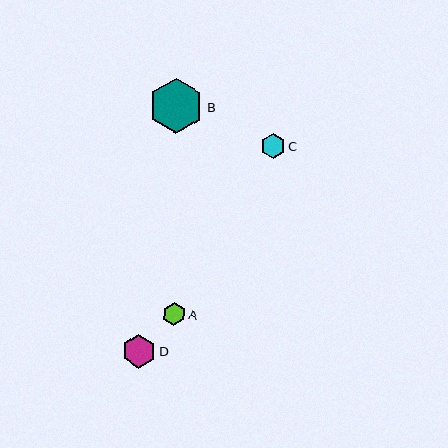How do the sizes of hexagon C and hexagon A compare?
Hexagon C and hexagon A are approximately the same size.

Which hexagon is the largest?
Hexagon B is the largest with a size of approximately 55 pixels.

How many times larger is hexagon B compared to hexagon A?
Hexagon B is approximately 2.4 times the size of hexagon A.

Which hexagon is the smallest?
Hexagon A is the smallest with a size of approximately 23 pixels.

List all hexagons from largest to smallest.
From largest to smallest: B, D, C, A.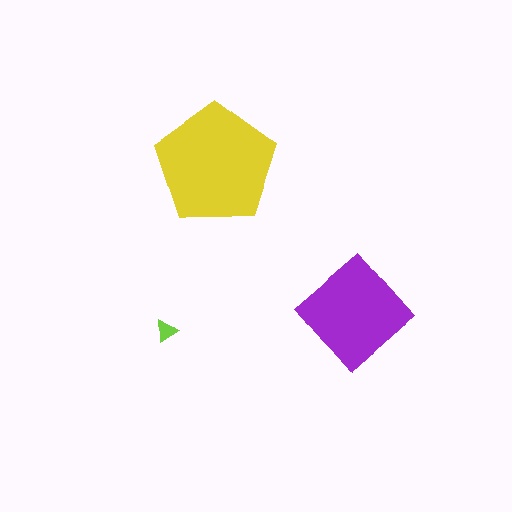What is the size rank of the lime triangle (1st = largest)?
3rd.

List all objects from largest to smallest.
The yellow pentagon, the purple diamond, the lime triangle.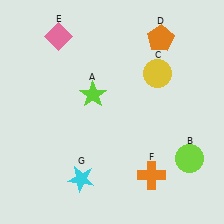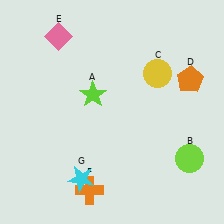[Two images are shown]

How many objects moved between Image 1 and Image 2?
2 objects moved between the two images.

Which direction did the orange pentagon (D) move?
The orange pentagon (D) moved down.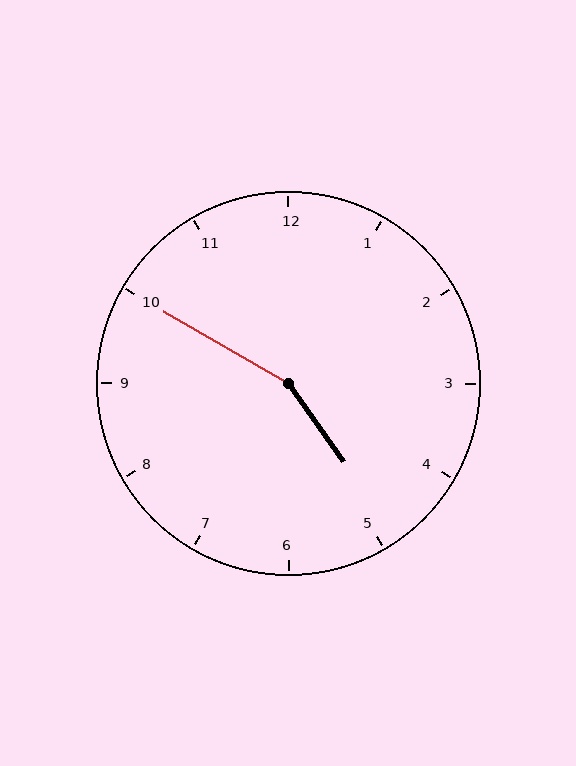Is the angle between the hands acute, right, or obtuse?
It is obtuse.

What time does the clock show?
4:50.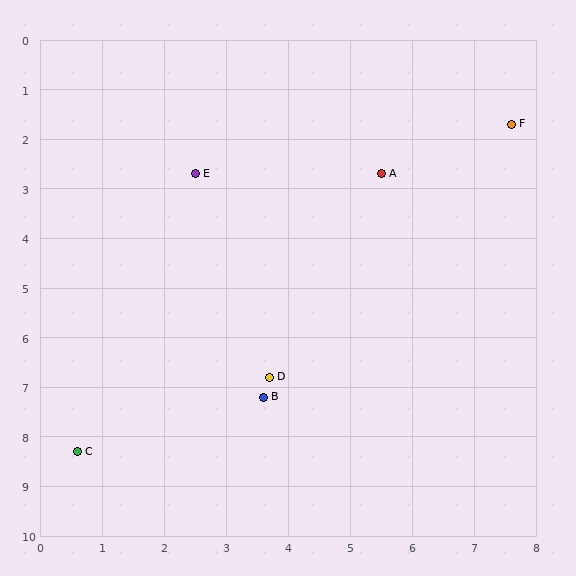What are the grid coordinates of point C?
Point C is at approximately (0.6, 8.3).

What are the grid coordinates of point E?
Point E is at approximately (2.5, 2.7).